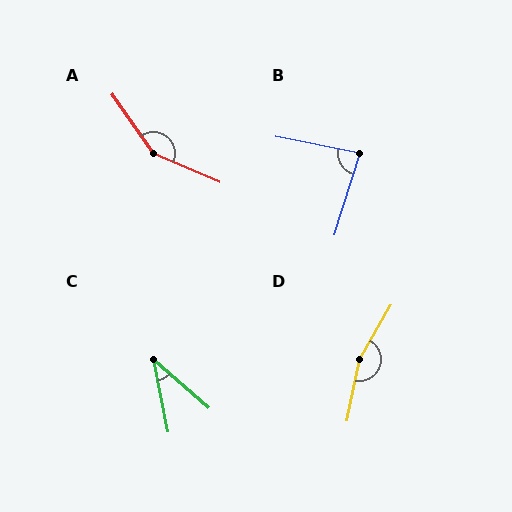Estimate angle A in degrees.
Approximately 148 degrees.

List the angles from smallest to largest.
C (37°), B (84°), A (148°), D (161°).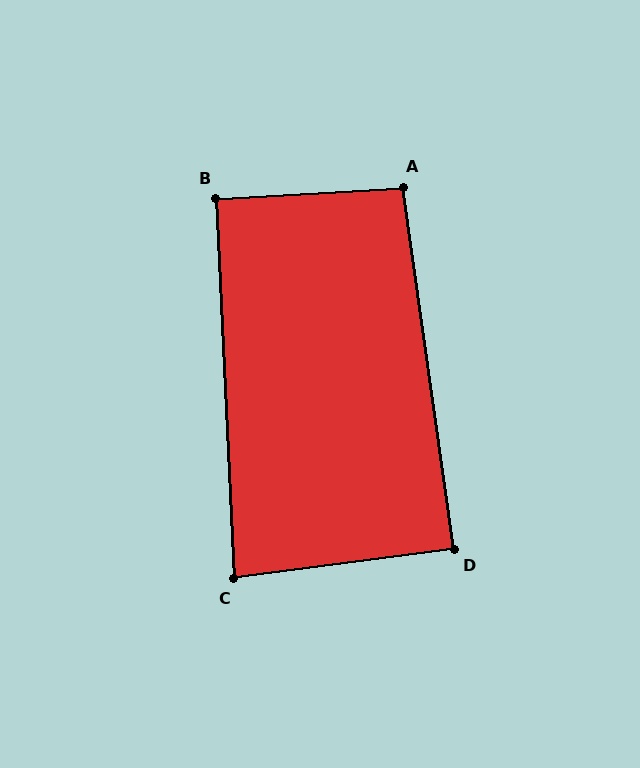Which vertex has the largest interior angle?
A, at approximately 95 degrees.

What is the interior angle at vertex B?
Approximately 90 degrees (approximately right).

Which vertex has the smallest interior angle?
C, at approximately 85 degrees.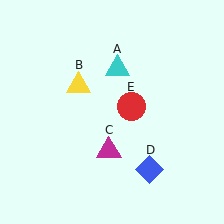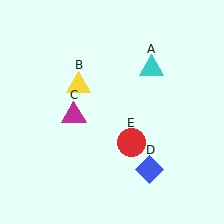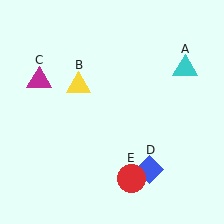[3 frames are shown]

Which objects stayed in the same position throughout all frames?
Yellow triangle (object B) and blue diamond (object D) remained stationary.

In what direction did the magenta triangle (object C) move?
The magenta triangle (object C) moved up and to the left.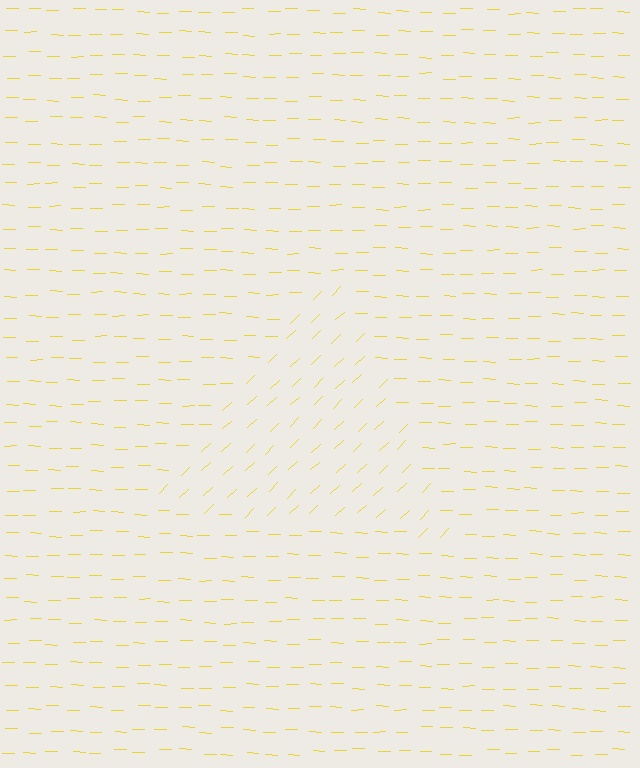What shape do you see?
I see a triangle.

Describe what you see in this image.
The image is filled with small yellow line segments. A triangle region in the image has lines oriented differently from the surrounding lines, creating a visible texture boundary.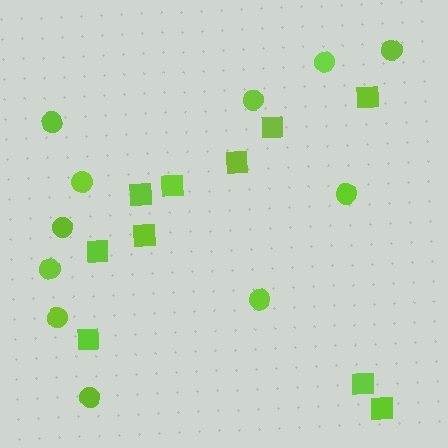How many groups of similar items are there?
There are 2 groups: one group of squares (10) and one group of circles (11).